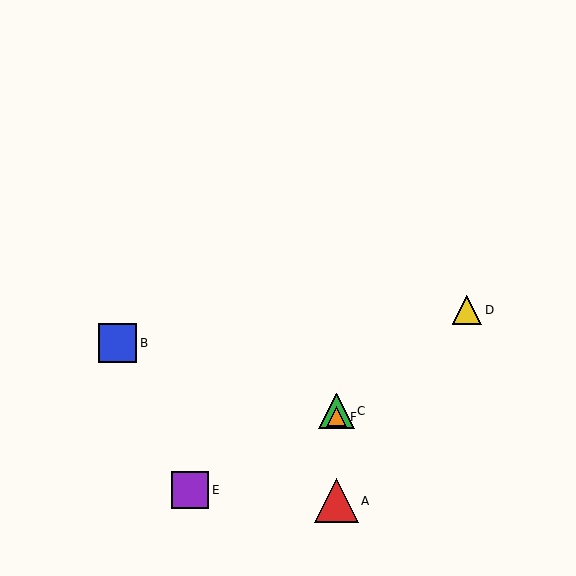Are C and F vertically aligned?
Yes, both are at x≈337.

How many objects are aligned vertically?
3 objects (A, C, F) are aligned vertically.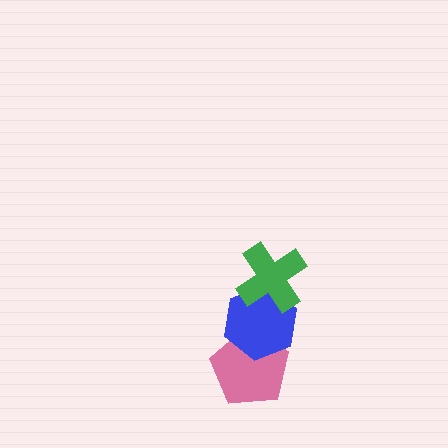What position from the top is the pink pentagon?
The pink pentagon is 3rd from the top.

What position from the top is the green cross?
The green cross is 1st from the top.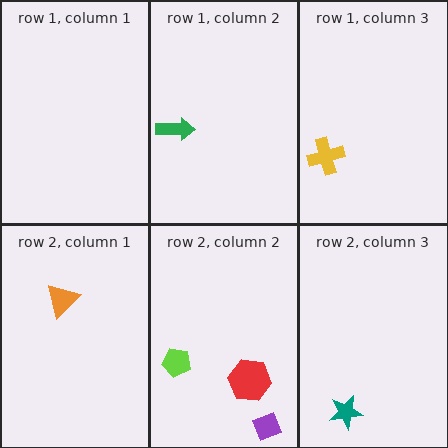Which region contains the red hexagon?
The row 2, column 2 region.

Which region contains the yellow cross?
The row 1, column 3 region.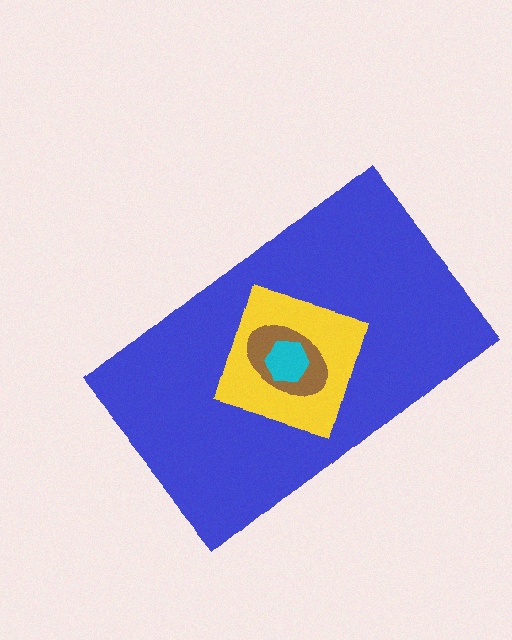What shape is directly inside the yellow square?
The brown ellipse.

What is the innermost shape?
The cyan hexagon.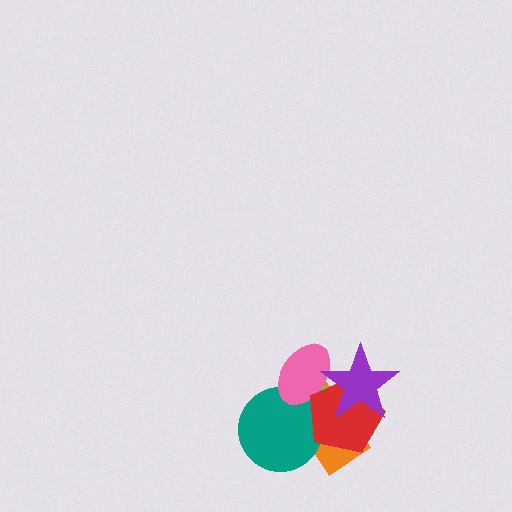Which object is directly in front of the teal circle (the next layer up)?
The pink ellipse is directly in front of the teal circle.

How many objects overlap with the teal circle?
4 objects overlap with the teal circle.